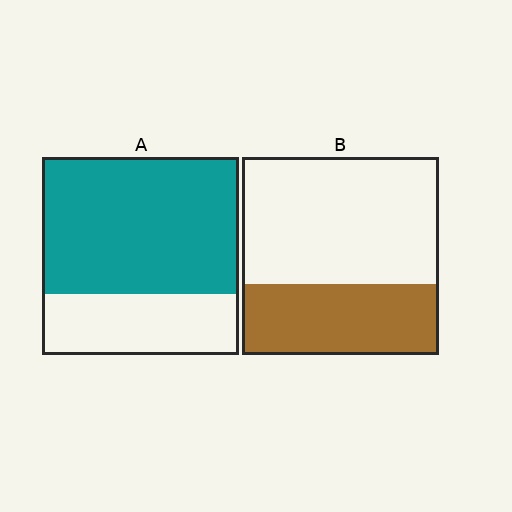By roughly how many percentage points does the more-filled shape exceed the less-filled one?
By roughly 35 percentage points (A over B).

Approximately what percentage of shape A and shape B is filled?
A is approximately 70% and B is approximately 35%.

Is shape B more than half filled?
No.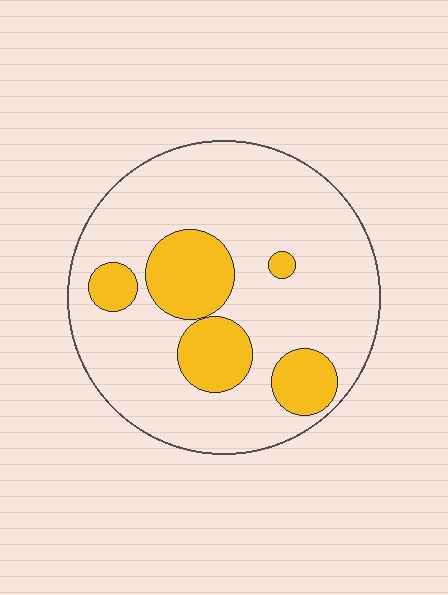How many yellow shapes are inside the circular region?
5.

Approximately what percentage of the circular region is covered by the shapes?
Approximately 20%.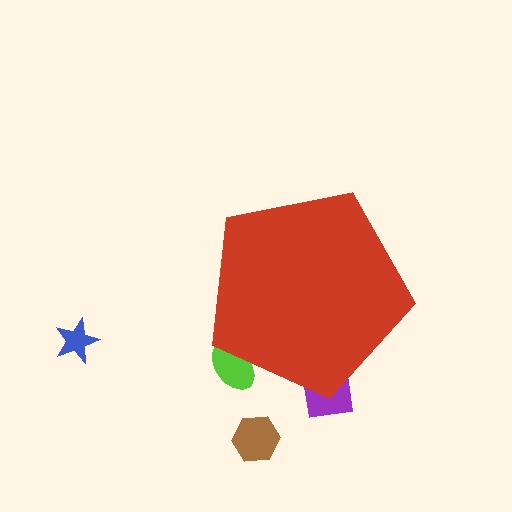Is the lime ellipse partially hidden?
Yes, the lime ellipse is partially hidden behind the red pentagon.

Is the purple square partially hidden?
Yes, the purple square is partially hidden behind the red pentagon.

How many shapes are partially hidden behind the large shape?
2 shapes are partially hidden.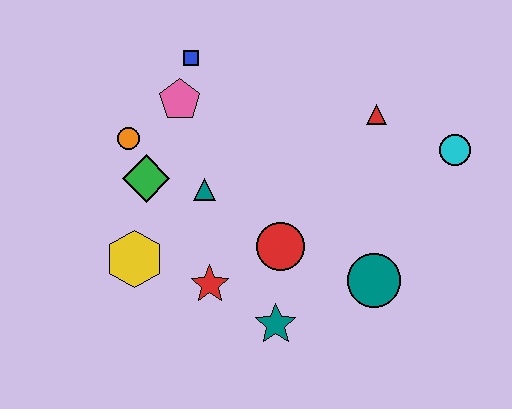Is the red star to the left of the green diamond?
No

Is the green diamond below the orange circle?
Yes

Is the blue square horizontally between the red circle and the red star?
No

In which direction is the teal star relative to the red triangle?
The teal star is below the red triangle.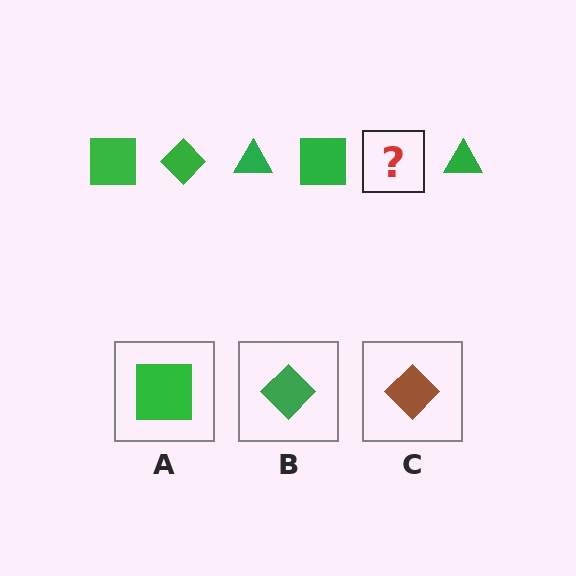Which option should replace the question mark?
Option B.